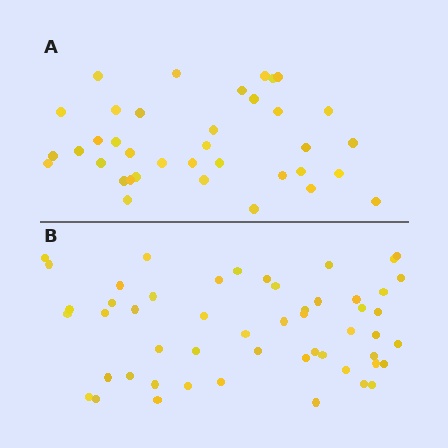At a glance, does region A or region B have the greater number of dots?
Region B (the bottom region) has more dots.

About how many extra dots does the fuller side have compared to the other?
Region B has approximately 15 more dots than region A.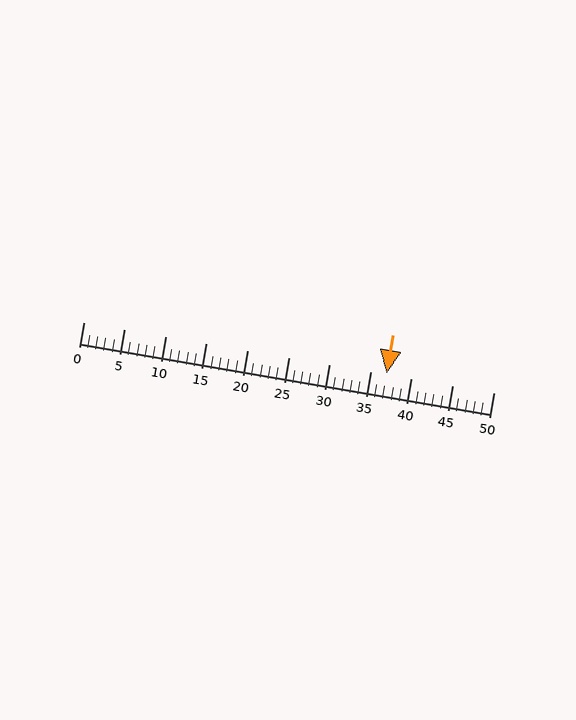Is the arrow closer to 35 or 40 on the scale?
The arrow is closer to 35.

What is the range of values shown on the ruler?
The ruler shows values from 0 to 50.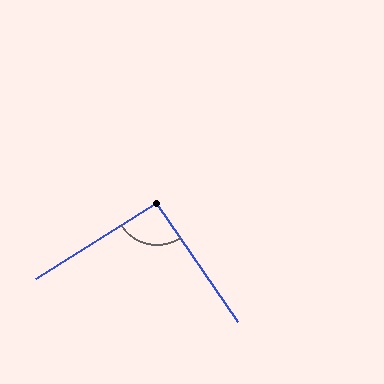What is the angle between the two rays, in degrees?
Approximately 92 degrees.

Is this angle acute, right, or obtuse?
It is approximately a right angle.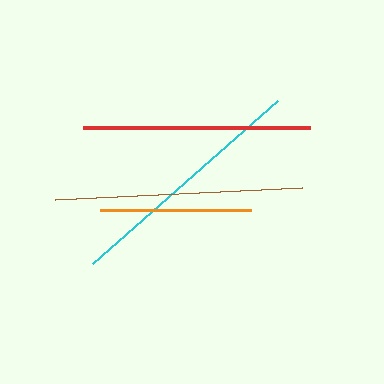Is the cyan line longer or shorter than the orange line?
The cyan line is longer than the orange line.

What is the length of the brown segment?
The brown segment is approximately 248 pixels long.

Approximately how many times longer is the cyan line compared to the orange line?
The cyan line is approximately 1.6 times the length of the orange line.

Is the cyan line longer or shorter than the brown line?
The brown line is longer than the cyan line.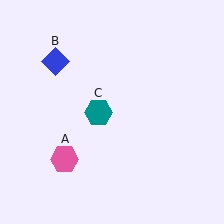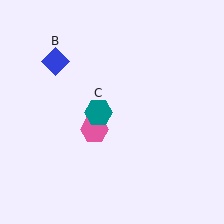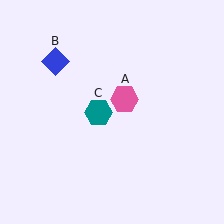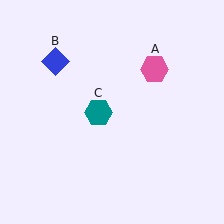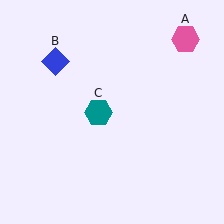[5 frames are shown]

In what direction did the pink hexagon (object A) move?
The pink hexagon (object A) moved up and to the right.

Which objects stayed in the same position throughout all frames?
Blue diamond (object B) and teal hexagon (object C) remained stationary.